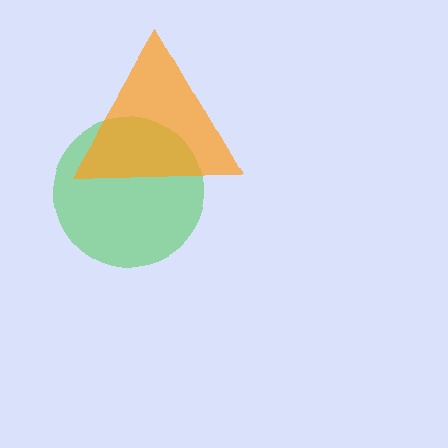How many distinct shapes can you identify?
There are 2 distinct shapes: a green circle, an orange triangle.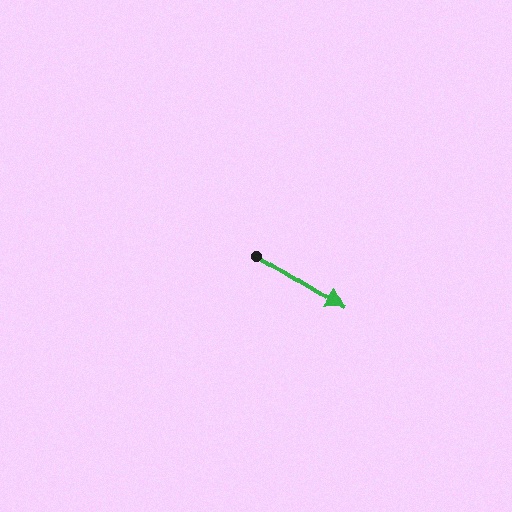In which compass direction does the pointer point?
Southeast.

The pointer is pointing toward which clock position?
Roughly 4 o'clock.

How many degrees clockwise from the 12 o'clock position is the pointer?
Approximately 122 degrees.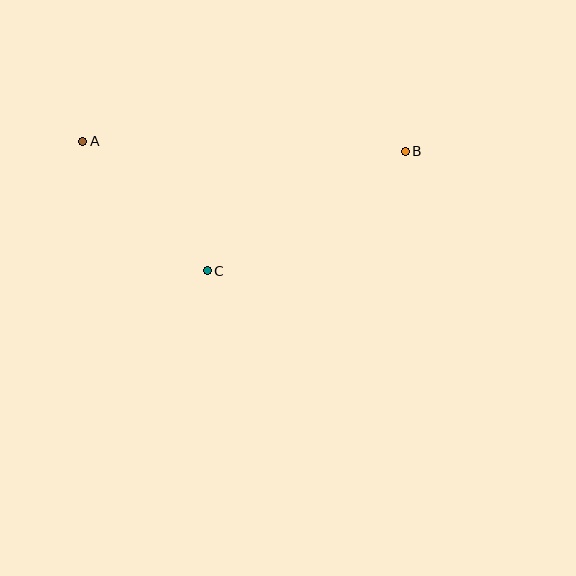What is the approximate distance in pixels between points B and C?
The distance between B and C is approximately 232 pixels.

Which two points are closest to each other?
Points A and C are closest to each other.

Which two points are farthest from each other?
Points A and B are farthest from each other.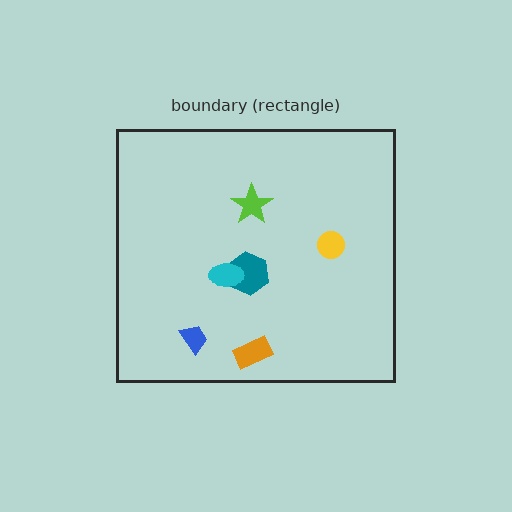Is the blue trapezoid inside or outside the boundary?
Inside.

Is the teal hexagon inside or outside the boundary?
Inside.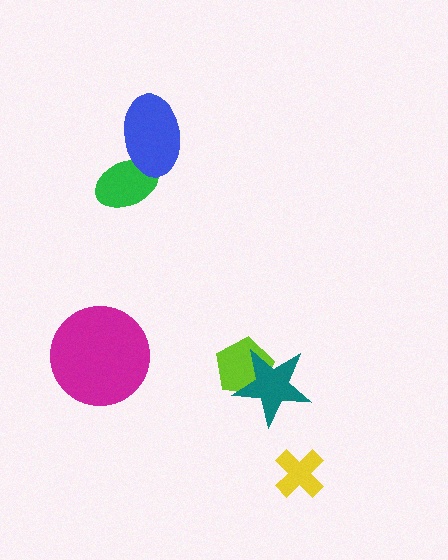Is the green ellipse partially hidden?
Yes, it is partially covered by another shape.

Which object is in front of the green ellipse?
The blue ellipse is in front of the green ellipse.